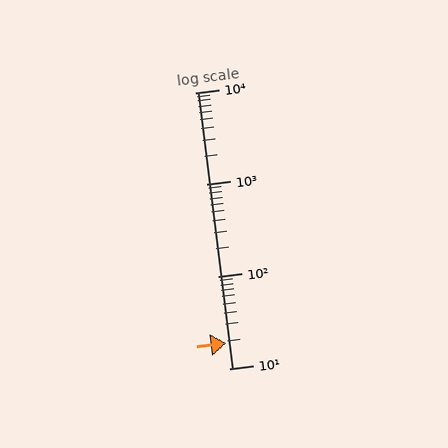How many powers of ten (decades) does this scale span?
The scale spans 3 decades, from 10 to 10000.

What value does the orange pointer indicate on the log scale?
The pointer indicates approximately 19.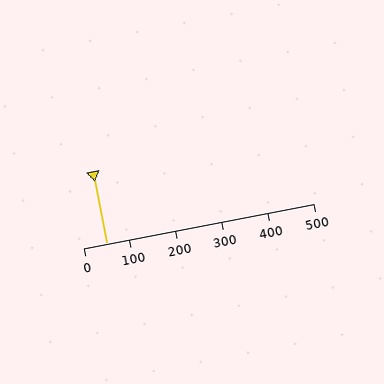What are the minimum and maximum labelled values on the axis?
The axis runs from 0 to 500.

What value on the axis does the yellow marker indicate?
The marker indicates approximately 50.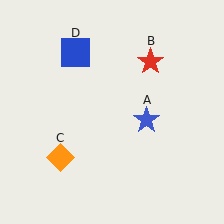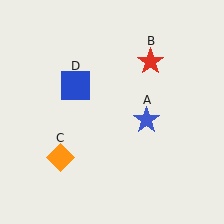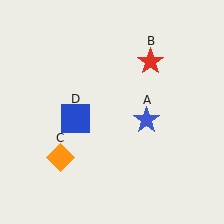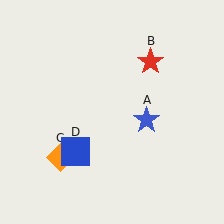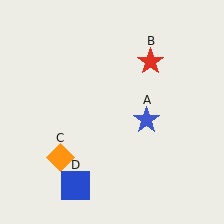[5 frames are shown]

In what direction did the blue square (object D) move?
The blue square (object D) moved down.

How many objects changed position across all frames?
1 object changed position: blue square (object D).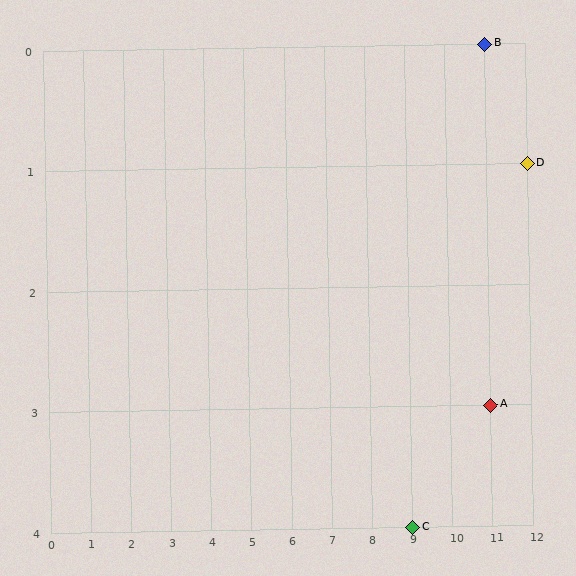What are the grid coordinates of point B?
Point B is at grid coordinates (11, 0).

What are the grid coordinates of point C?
Point C is at grid coordinates (9, 4).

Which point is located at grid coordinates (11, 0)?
Point B is at (11, 0).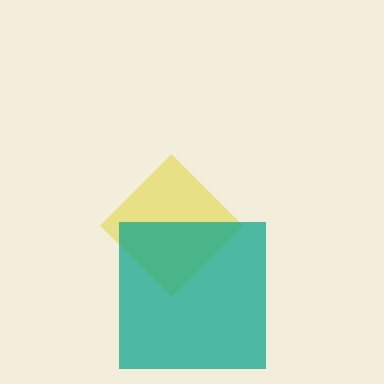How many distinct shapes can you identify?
There are 2 distinct shapes: a yellow diamond, a teal square.